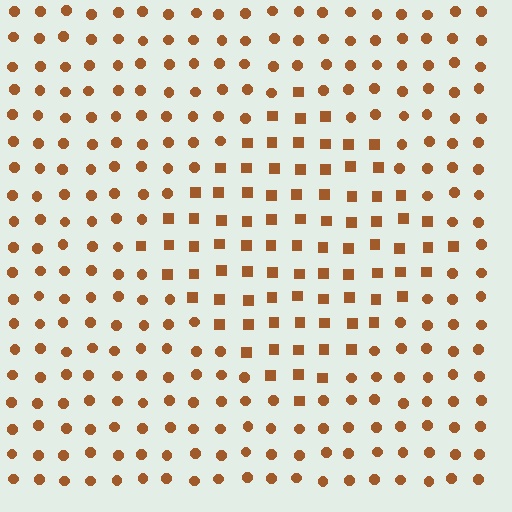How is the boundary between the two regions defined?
The boundary is defined by a change in element shape: squares inside vs. circles outside. All elements share the same color and spacing.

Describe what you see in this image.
The image is filled with small brown elements arranged in a uniform grid. A diamond-shaped region contains squares, while the surrounding area contains circles. The boundary is defined purely by the change in element shape.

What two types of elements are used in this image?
The image uses squares inside the diamond region and circles outside it.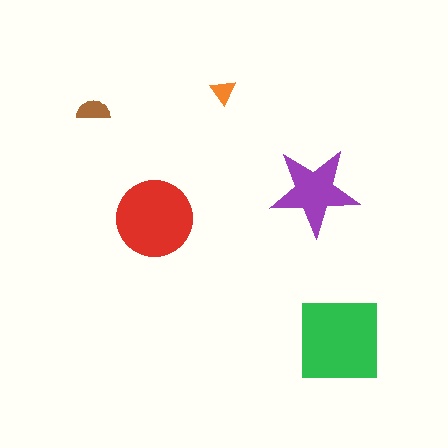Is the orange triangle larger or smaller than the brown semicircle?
Smaller.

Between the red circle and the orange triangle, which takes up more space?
The red circle.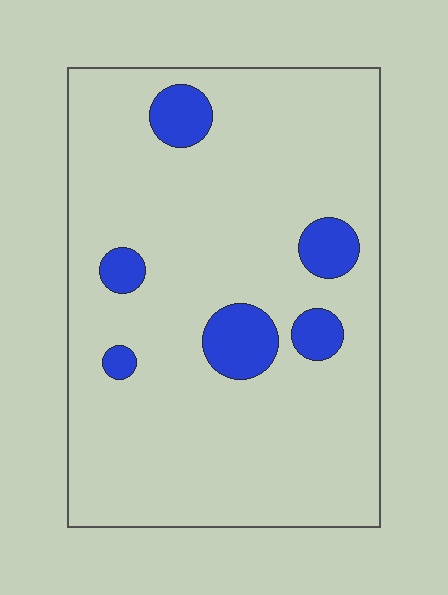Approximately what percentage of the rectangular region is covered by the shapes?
Approximately 10%.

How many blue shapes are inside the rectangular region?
6.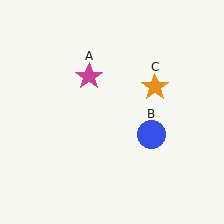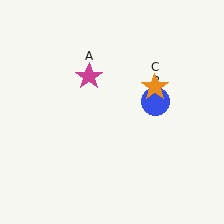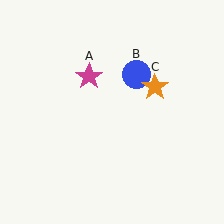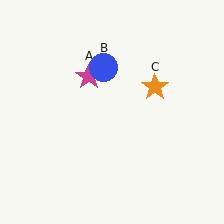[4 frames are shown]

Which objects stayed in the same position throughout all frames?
Magenta star (object A) and orange star (object C) remained stationary.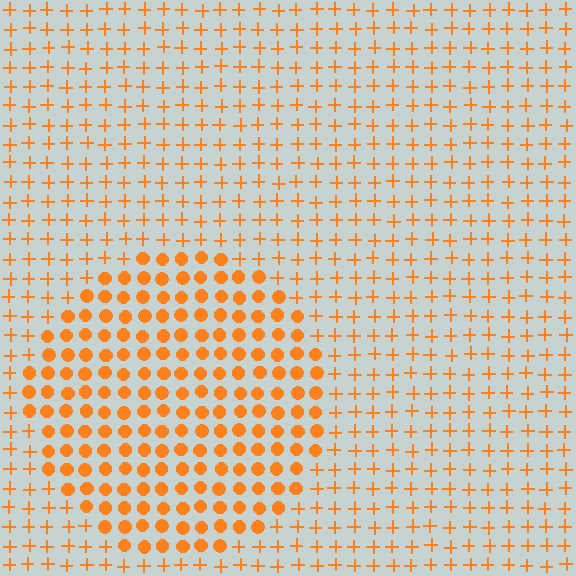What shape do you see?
I see a circle.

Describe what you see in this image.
The image is filled with small orange elements arranged in a uniform grid. A circle-shaped region contains circles, while the surrounding area contains plus signs. The boundary is defined purely by the change in element shape.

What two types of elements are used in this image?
The image uses circles inside the circle region and plus signs outside it.